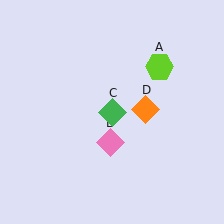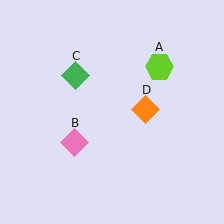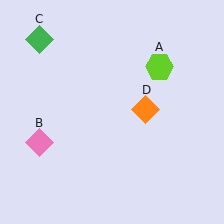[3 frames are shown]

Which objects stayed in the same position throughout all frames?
Lime hexagon (object A) and orange diamond (object D) remained stationary.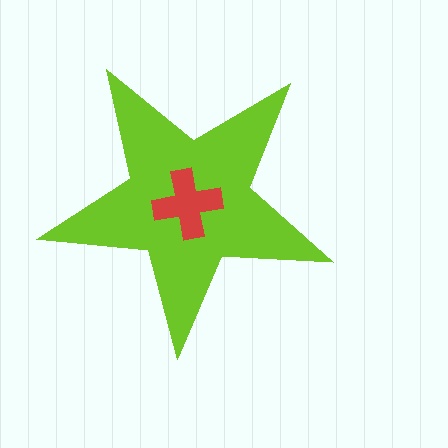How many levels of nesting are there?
2.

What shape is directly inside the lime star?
The red cross.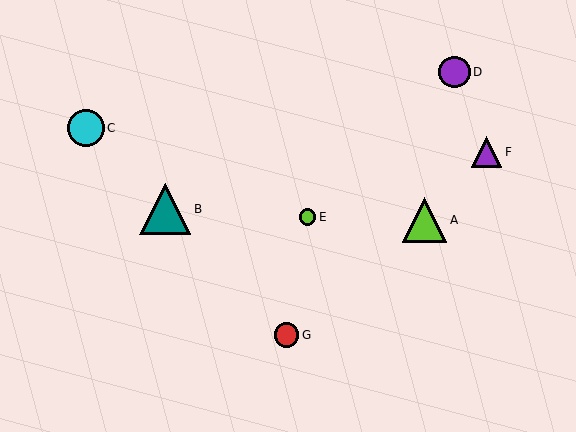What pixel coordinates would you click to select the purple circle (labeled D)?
Click at (455, 72) to select the purple circle D.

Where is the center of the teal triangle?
The center of the teal triangle is at (165, 209).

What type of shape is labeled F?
Shape F is a purple triangle.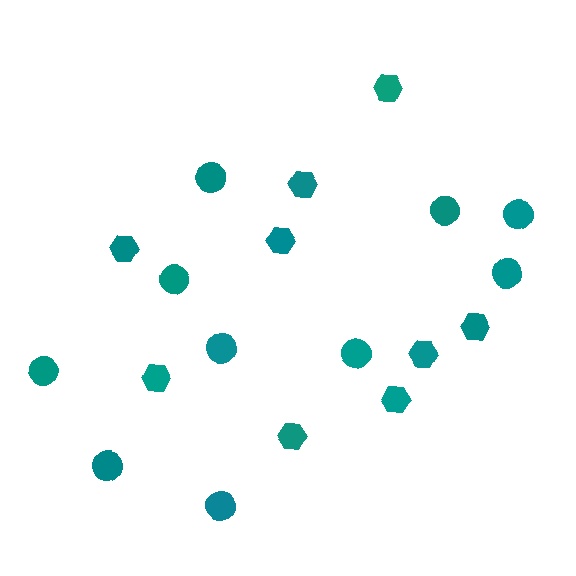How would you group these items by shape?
There are 2 groups: one group of circles (10) and one group of hexagons (9).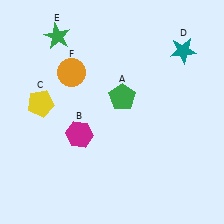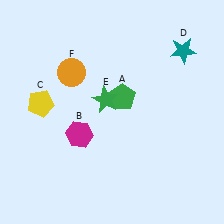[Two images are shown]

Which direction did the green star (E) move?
The green star (E) moved down.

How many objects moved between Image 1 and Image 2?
1 object moved between the two images.